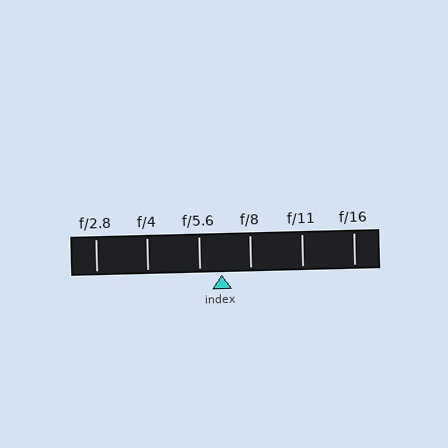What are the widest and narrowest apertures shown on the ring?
The widest aperture shown is f/2.8 and the narrowest is f/16.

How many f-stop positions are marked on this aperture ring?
There are 6 f-stop positions marked.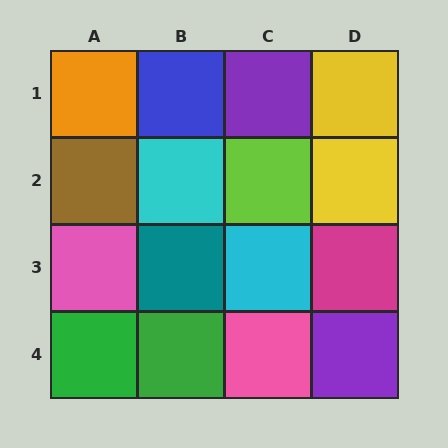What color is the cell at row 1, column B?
Blue.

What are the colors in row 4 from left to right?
Green, green, pink, purple.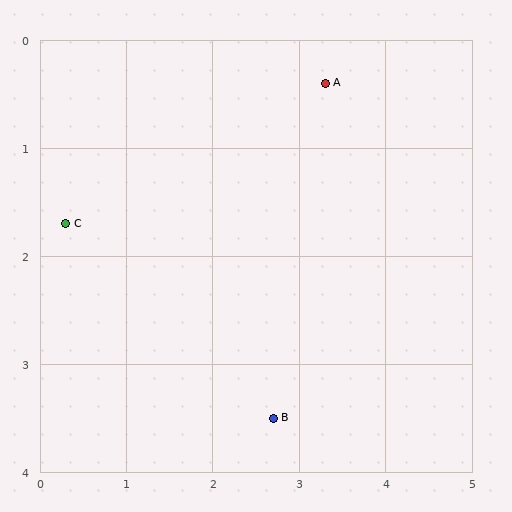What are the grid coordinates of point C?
Point C is at approximately (0.3, 1.7).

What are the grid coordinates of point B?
Point B is at approximately (2.7, 3.5).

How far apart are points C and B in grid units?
Points C and B are about 3.0 grid units apart.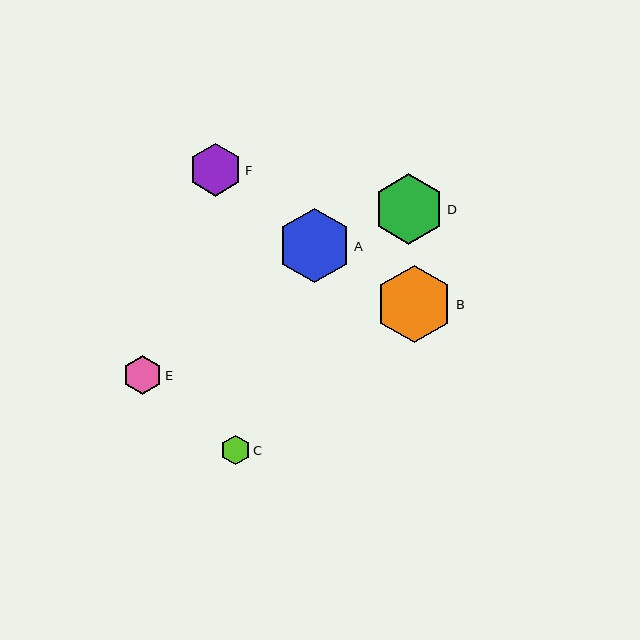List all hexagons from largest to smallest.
From largest to smallest: B, A, D, F, E, C.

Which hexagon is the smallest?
Hexagon C is the smallest with a size of approximately 29 pixels.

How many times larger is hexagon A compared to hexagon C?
Hexagon A is approximately 2.5 times the size of hexagon C.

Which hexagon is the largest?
Hexagon B is the largest with a size of approximately 77 pixels.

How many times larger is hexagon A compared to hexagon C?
Hexagon A is approximately 2.5 times the size of hexagon C.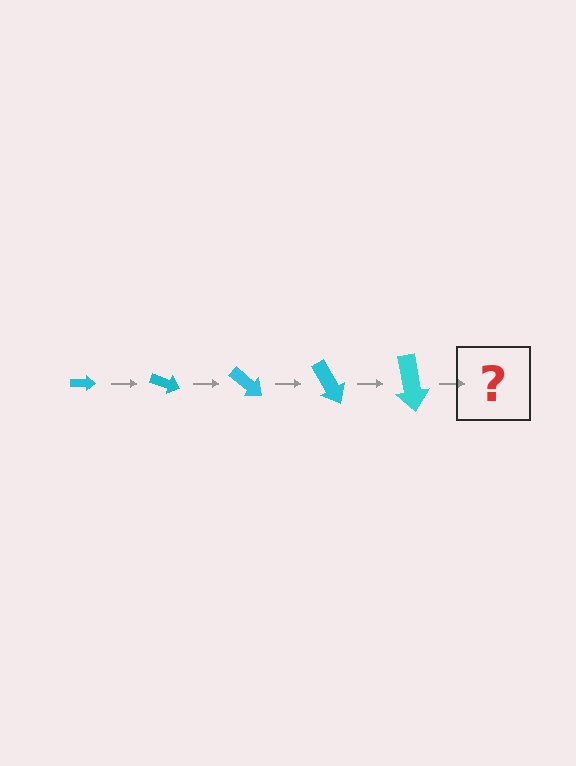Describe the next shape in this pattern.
It should be an arrow, larger than the previous one and rotated 100 degrees from the start.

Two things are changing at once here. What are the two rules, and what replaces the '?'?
The two rules are that the arrow grows larger each step and it rotates 20 degrees each step. The '?' should be an arrow, larger than the previous one and rotated 100 degrees from the start.